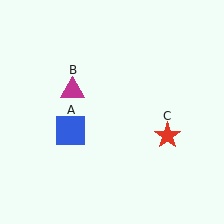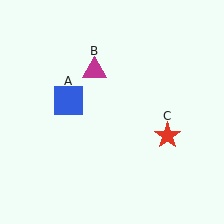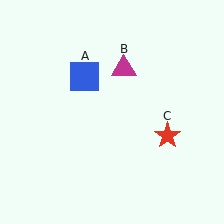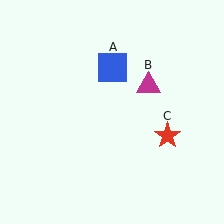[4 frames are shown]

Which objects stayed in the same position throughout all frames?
Red star (object C) remained stationary.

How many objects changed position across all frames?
2 objects changed position: blue square (object A), magenta triangle (object B).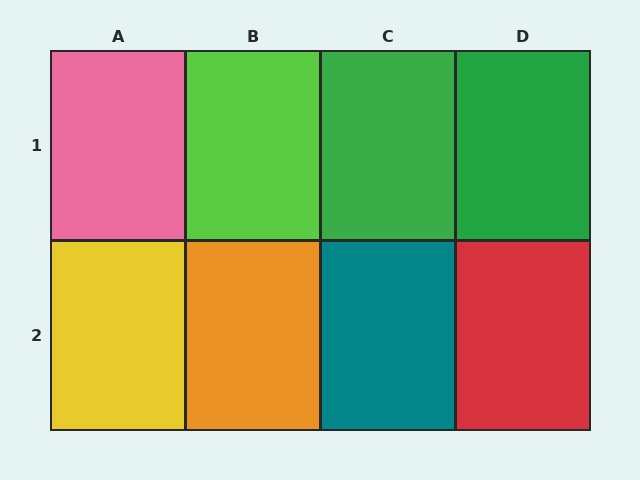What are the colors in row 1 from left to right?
Pink, lime, green, green.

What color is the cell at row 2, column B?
Orange.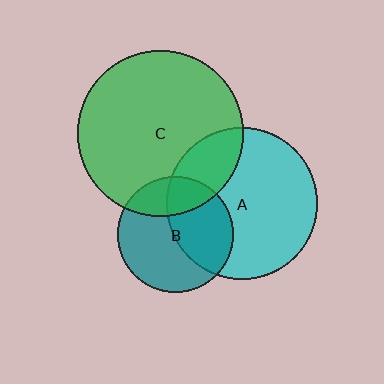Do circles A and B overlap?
Yes.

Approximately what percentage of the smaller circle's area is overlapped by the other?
Approximately 45%.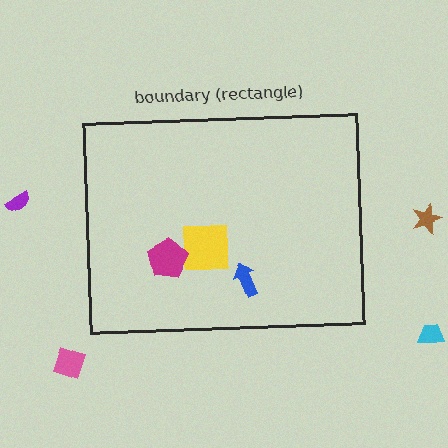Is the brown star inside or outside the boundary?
Outside.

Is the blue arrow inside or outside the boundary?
Inside.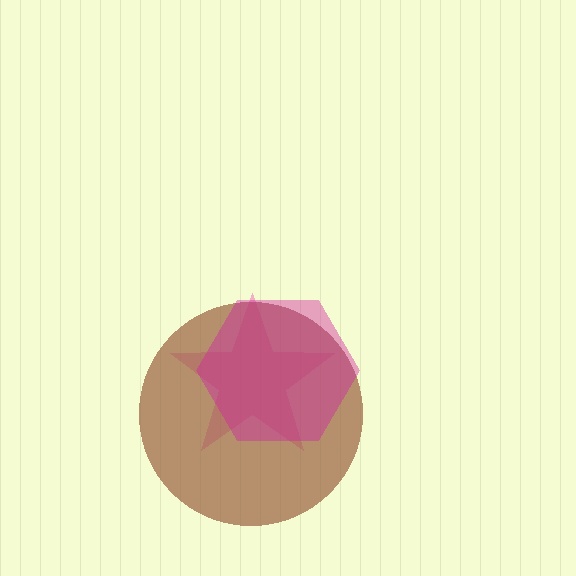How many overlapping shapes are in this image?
There are 3 overlapping shapes in the image.